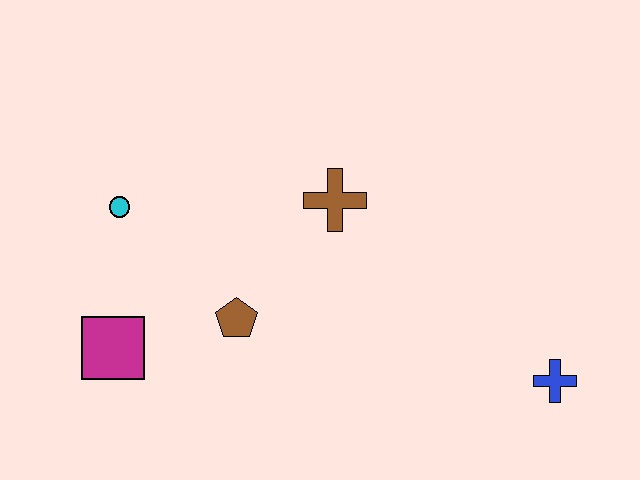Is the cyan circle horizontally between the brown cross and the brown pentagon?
No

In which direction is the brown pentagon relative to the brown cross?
The brown pentagon is below the brown cross.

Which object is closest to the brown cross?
The brown pentagon is closest to the brown cross.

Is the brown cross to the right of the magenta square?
Yes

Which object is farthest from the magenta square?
The blue cross is farthest from the magenta square.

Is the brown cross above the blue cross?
Yes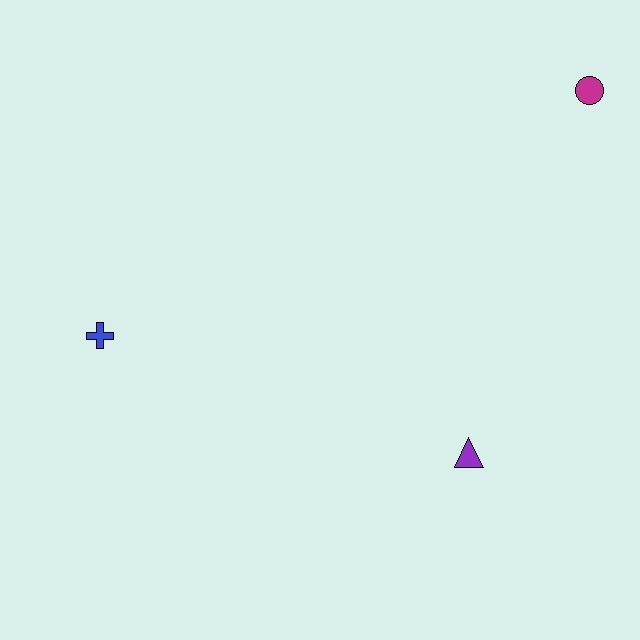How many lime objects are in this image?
There are no lime objects.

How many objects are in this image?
There are 3 objects.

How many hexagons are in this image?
There are no hexagons.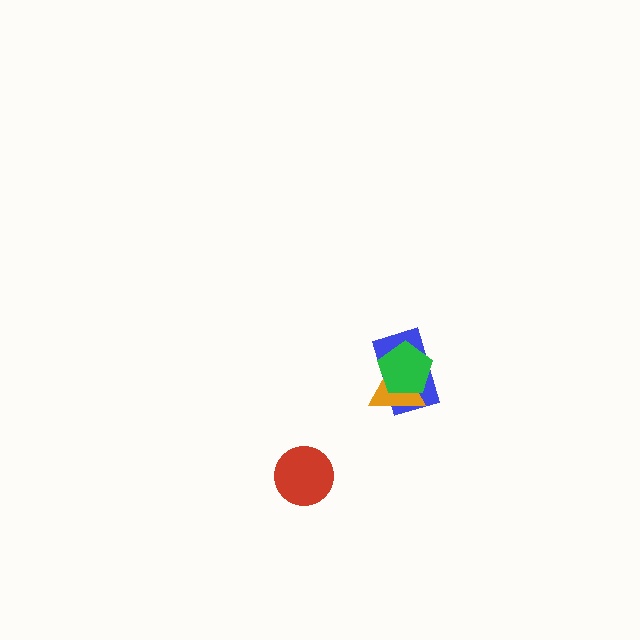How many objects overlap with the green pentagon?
2 objects overlap with the green pentagon.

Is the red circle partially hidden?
No, no other shape covers it.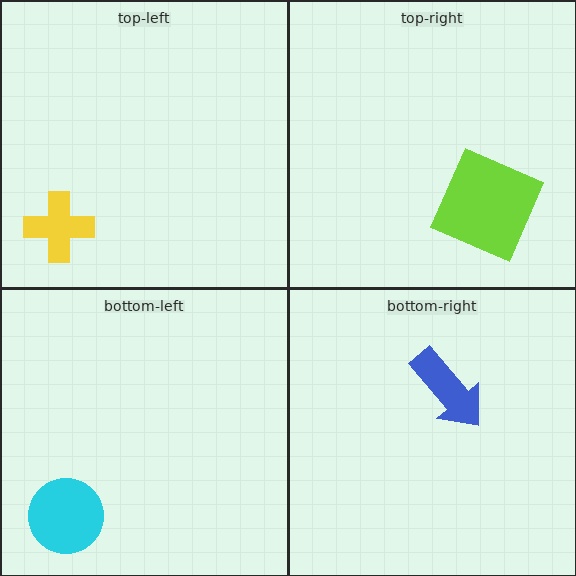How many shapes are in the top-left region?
1.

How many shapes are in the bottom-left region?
1.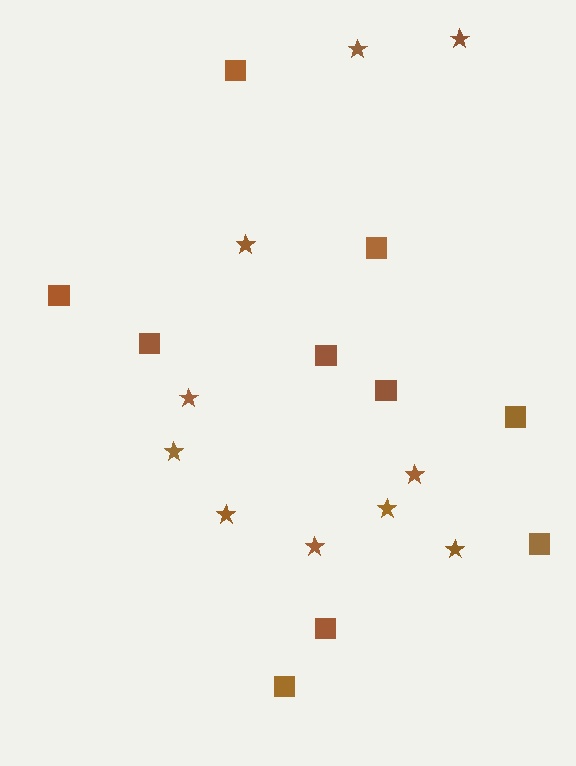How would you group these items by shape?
There are 2 groups: one group of stars (10) and one group of squares (10).